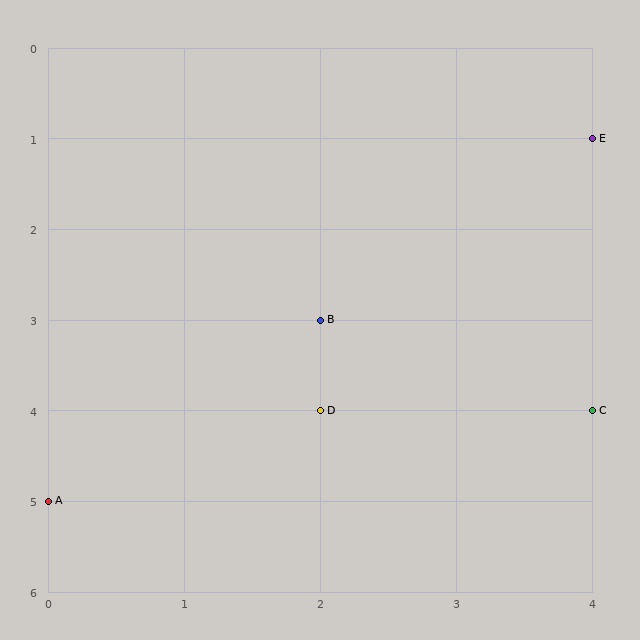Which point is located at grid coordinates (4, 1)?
Point E is at (4, 1).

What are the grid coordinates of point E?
Point E is at grid coordinates (4, 1).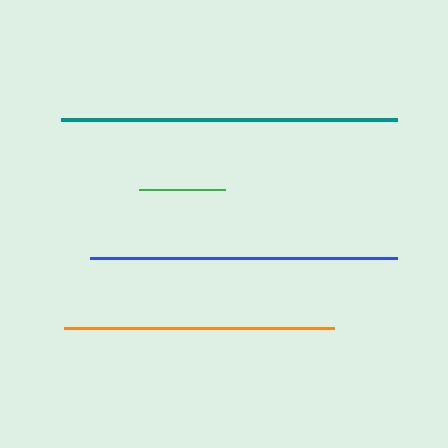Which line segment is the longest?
The teal line is the longest at approximately 336 pixels.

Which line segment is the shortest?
The green line is the shortest at approximately 86 pixels.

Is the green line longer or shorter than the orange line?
The orange line is longer than the green line.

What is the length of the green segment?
The green segment is approximately 86 pixels long.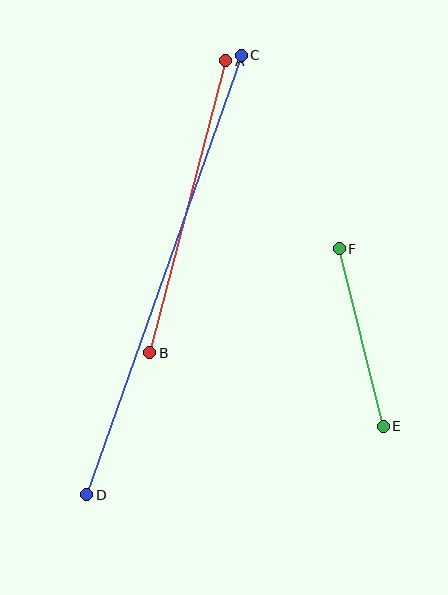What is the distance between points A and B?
The distance is approximately 302 pixels.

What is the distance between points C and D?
The distance is approximately 466 pixels.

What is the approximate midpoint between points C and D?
The midpoint is at approximately (164, 275) pixels.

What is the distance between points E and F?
The distance is approximately 182 pixels.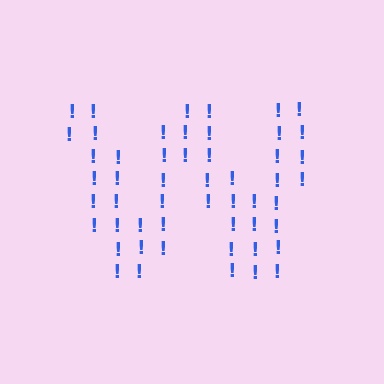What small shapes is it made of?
It is made of small exclamation marks.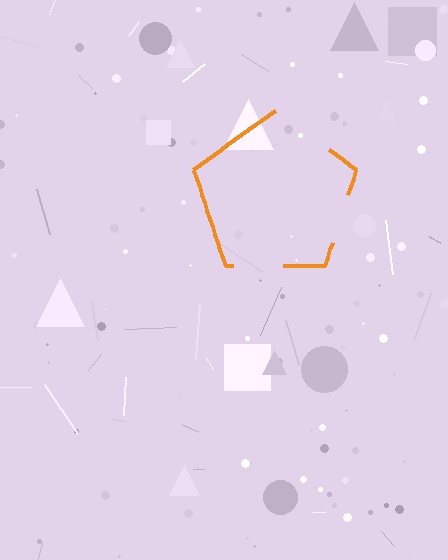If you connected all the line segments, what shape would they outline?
They would outline a pentagon.